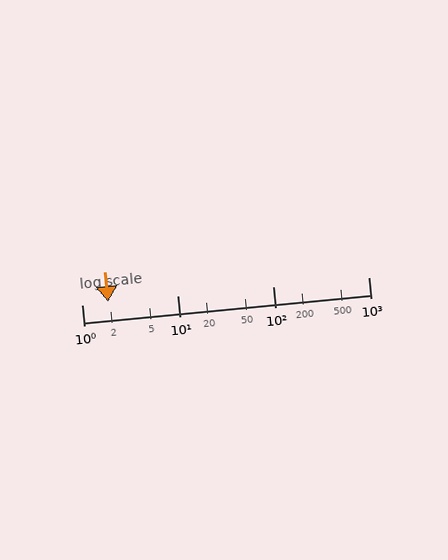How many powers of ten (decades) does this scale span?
The scale spans 3 decades, from 1 to 1000.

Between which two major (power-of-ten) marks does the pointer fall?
The pointer is between 1 and 10.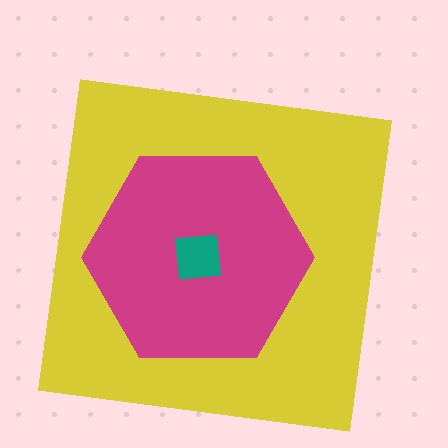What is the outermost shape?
The yellow square.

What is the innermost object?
The teal square.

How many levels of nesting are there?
3.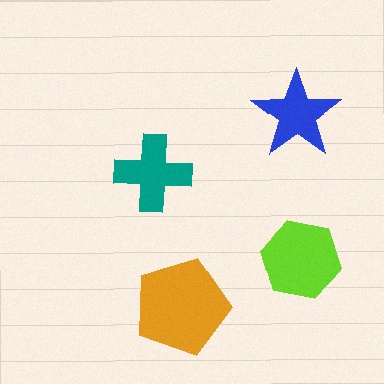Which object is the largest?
The orange pentagon.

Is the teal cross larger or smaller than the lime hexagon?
Smaller.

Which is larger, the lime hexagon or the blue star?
The lime hexagon.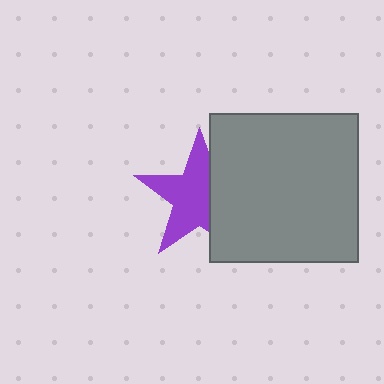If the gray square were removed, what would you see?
You would see the complete purple star.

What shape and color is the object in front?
The object in front is a gray square.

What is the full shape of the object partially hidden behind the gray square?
The partially hidden object is a purple star.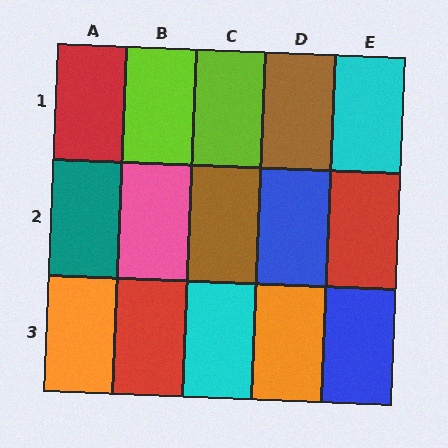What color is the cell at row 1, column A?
Red.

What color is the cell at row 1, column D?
Brown.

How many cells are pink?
1 cell is pink.